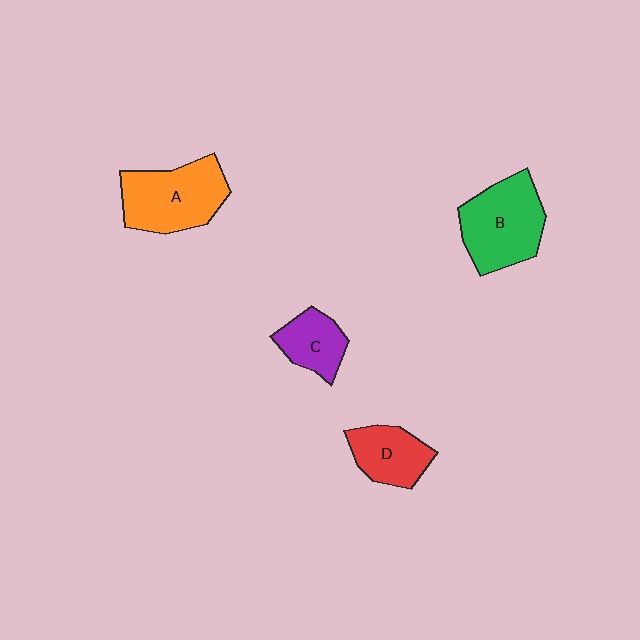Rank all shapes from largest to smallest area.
From largest to smallest: B (green), A (orange), D (red), C (purple).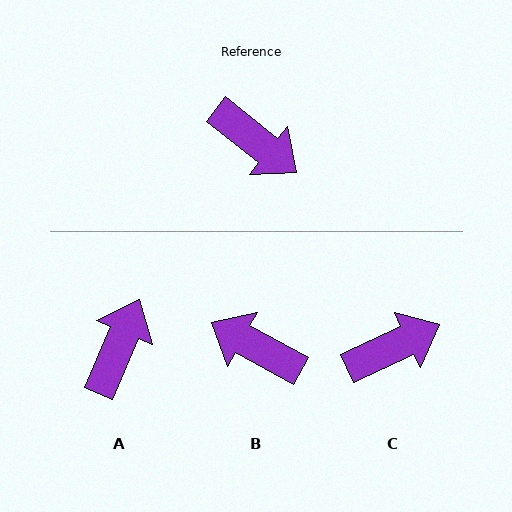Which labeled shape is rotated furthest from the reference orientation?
B, about 171 degrees away.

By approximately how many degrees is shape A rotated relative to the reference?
Approximately 105 degrees counter-clockwise.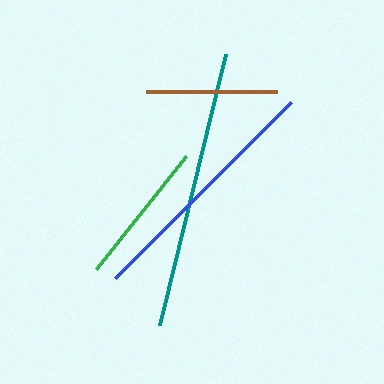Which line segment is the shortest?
The brown line is the shortest at approximately 131 pixels.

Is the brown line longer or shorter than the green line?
The green line is longer than the brown line.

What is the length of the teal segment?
The teal segment is approximately 279 pixels long.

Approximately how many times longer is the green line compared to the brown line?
The green line is approximately 1.1 times the length of the brown line.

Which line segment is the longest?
The teal line is the longest at approximately 279 pixels.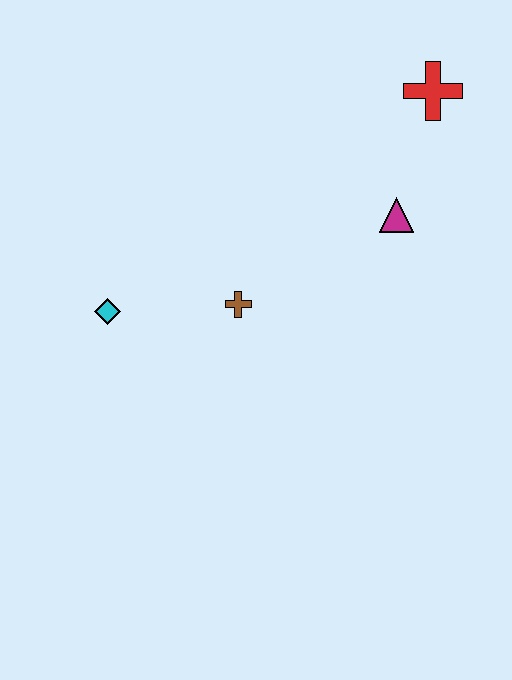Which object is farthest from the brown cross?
The red cross is farthest from the brown cross.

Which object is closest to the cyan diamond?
The brown cross is closest to the cyan diamond.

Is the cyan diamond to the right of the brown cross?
No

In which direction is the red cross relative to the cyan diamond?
The red cross is to the right of the cyan diamond.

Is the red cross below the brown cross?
No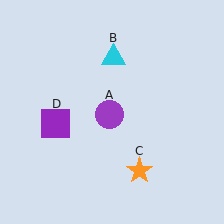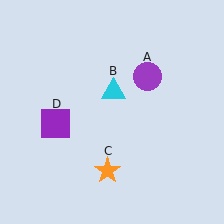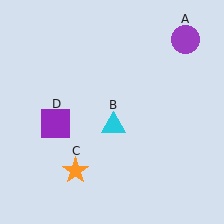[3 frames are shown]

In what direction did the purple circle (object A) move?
The purple circle (object A) moved up and to the right.